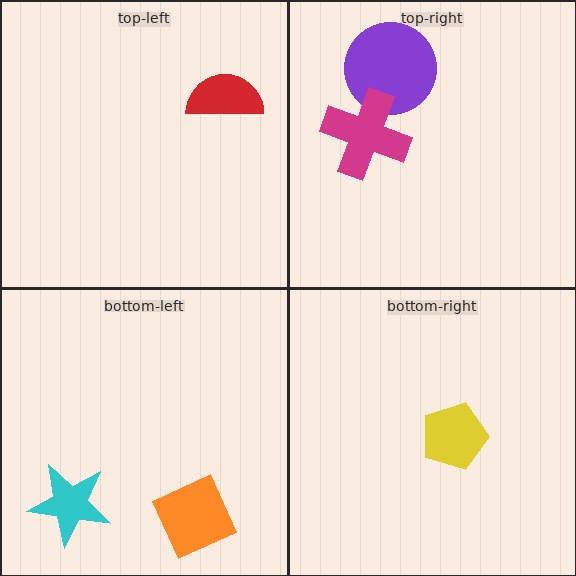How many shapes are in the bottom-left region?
2.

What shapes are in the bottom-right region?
The yellow pentagon.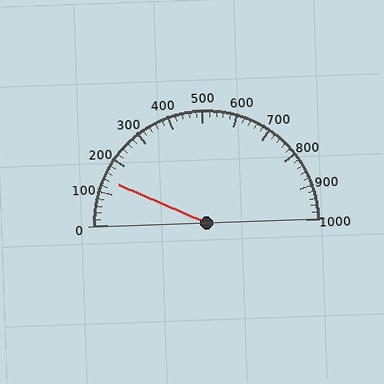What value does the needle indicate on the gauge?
The needle indicates approximately 140.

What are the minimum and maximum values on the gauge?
The gauge ranges from 0 to 1000.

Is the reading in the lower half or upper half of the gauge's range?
The reading is in the lower half of the range (0 to 1000).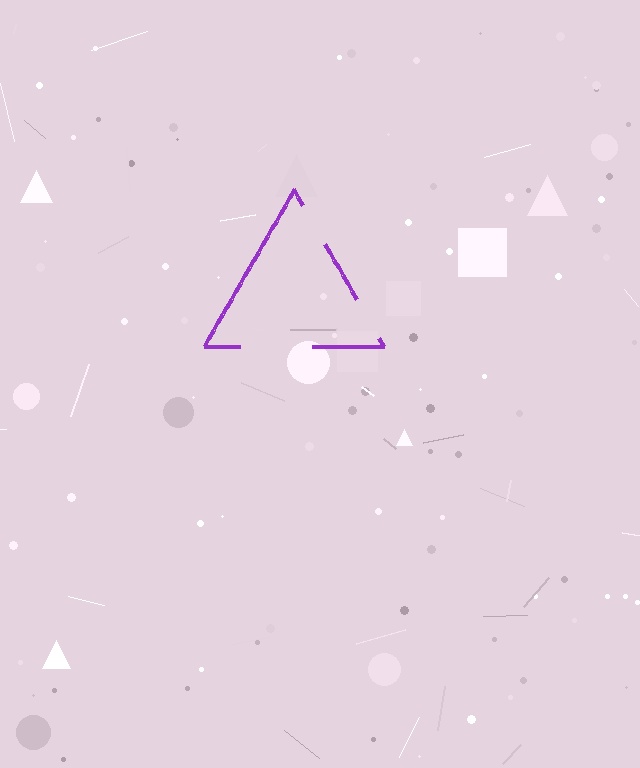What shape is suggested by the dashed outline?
The dashed outline suggests a triangle.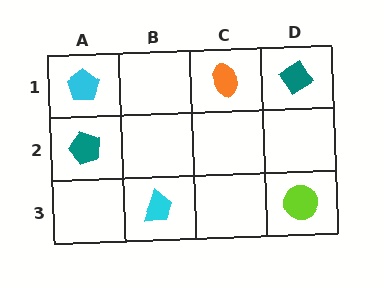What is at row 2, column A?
A teal pentagon.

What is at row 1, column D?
A teal diamond.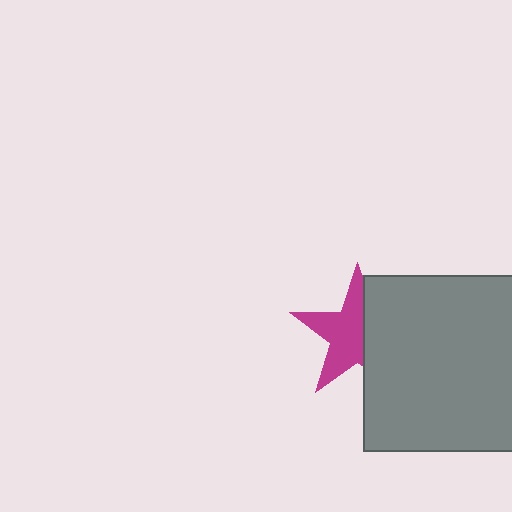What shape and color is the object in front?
The object in front is a gray rectangle.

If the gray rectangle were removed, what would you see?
You would see the complete magenta star.